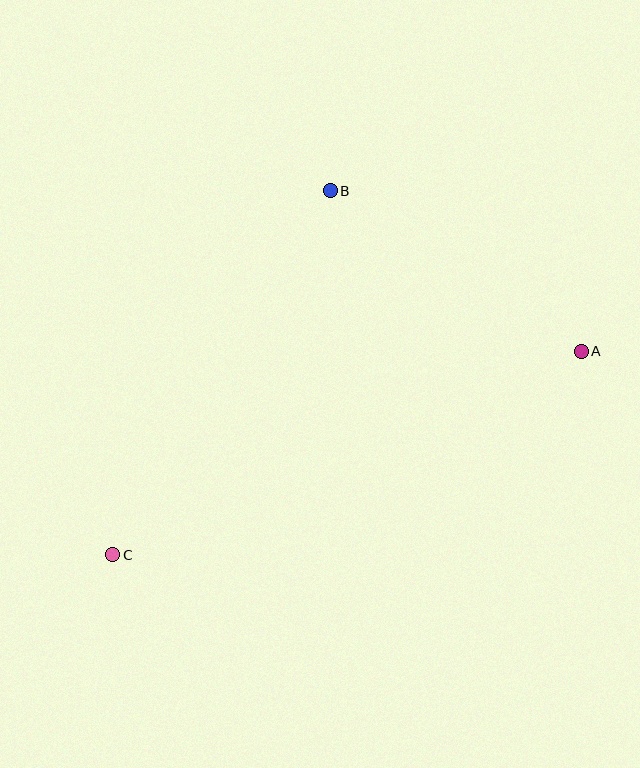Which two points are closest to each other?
Points A and B are closest to each other.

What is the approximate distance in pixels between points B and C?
The distance between B and C is approximately 424 pixels.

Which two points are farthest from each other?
Points A and C are farthest from each other.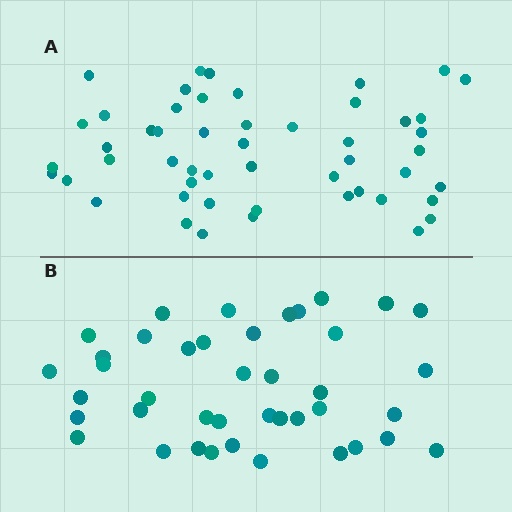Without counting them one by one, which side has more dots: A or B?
Region A (the top region) has more dots.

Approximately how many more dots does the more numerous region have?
Region A has roughly 10 or so more dots than region B.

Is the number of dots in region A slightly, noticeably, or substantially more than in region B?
Region A has only slightly more — the two regions are fairly close. The ratio is roughly 1.2 to 1.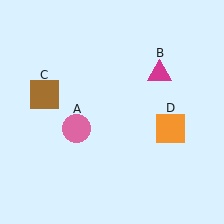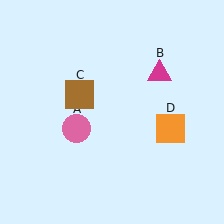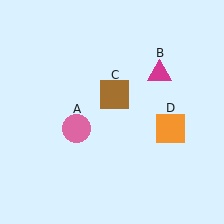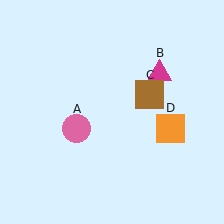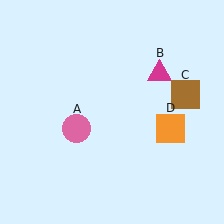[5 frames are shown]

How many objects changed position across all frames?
1 object changed position: brown square (object C).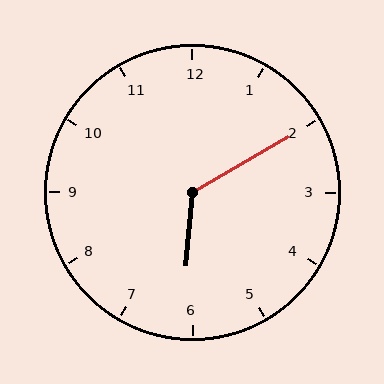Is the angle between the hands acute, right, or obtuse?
It is obtuse.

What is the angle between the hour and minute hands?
Approximately 125 degrees.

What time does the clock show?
6:10.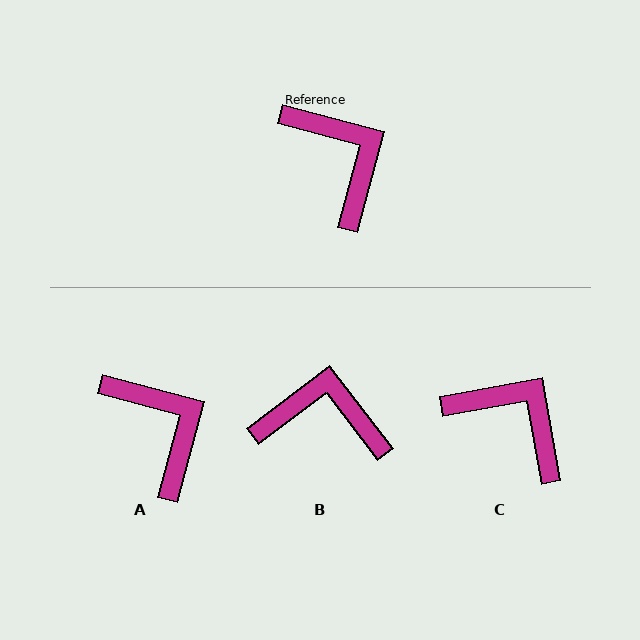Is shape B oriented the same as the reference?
No, it is off by about 52 degrees.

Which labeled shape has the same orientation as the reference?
A.